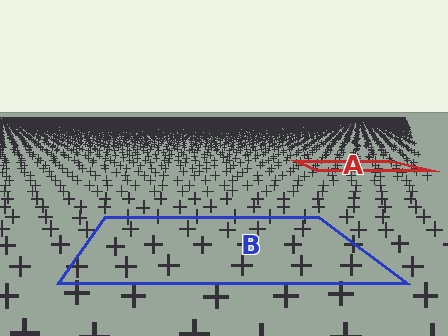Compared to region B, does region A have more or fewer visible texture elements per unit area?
Region A has more texture elements per unit area — they are packed more densely because it is farther away.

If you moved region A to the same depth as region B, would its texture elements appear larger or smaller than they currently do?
They would appear larger. At a closer depth, the same texture elements are projected at a bigger on-screen size.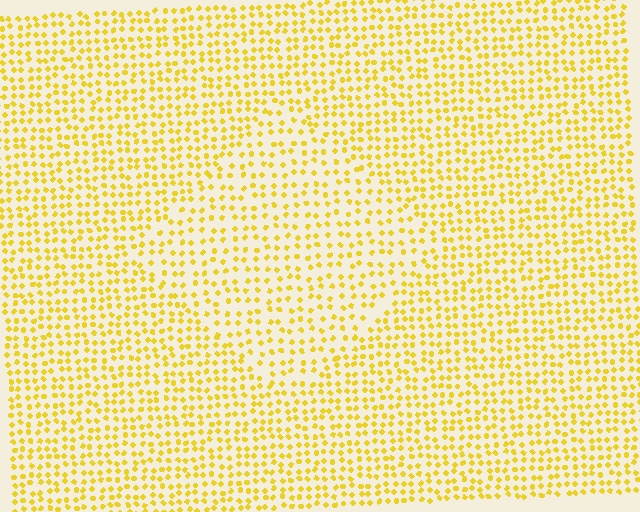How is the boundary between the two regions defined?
The boundary is defined by a change in element density (approximately 1.5x ratio). All elements are the same color, size, and shape.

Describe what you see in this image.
The image contains small yellow elements arranged at two different densities. A diamond-shaped region is visible where the elements are less densely packed than the surrounding area.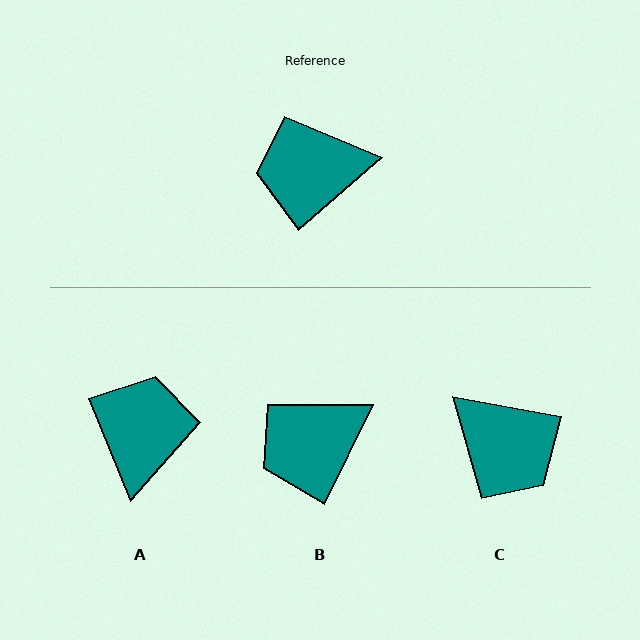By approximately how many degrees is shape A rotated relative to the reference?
Approximately 109 degrees clockwise.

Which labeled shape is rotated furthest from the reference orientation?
C, about 129 degrees away.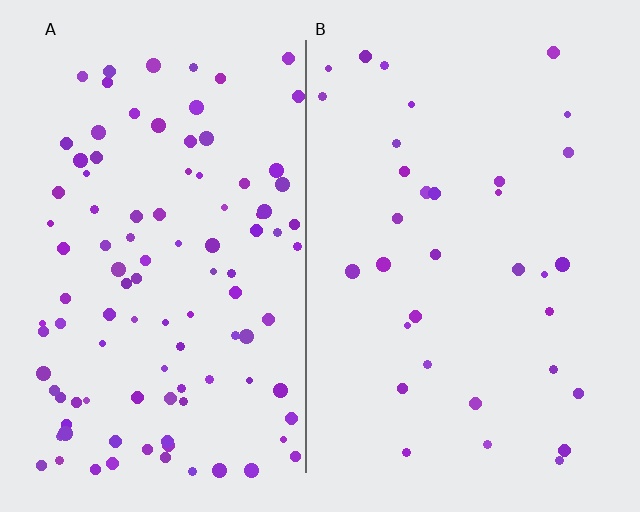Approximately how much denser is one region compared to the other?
Approximately 3.1× — region A over region B.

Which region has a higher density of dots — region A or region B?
A (the left).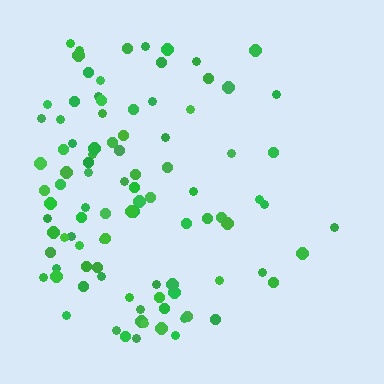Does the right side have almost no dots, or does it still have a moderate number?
Still a moderate number, just noticeably fewer than the left.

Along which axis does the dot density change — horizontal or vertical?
Horizontal.